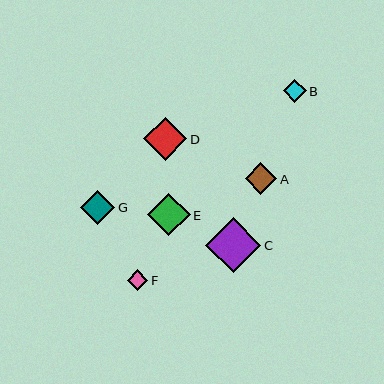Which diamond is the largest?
Diamond C is the largest with a size of approximately 55 pixels.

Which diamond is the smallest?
Diamond F is the smallest with a size of approximately 21 pixels.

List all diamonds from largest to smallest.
From largest to smallest: C, D, E, G, A, B, F.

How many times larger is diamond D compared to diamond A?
Diamond D is approximately 1.4 times the size of diamond A.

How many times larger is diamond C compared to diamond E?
Diamond C is approximately 1.3 times the size of diamond E.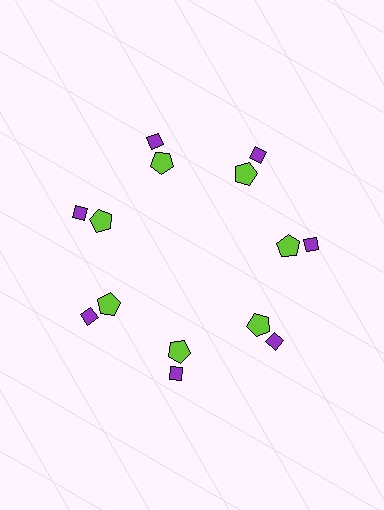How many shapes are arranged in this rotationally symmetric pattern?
There are 14 shapes, arranged in 7 groups of 2.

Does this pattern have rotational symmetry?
Yes, this pattern has 7-fold rotational symmetry. It looks the same after rotating 51 degrees around the center.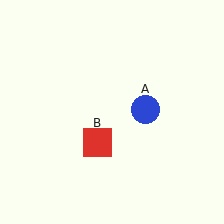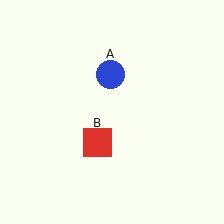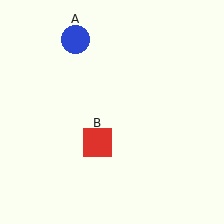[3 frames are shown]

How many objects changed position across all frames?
1 object changed position: blue circle (object A).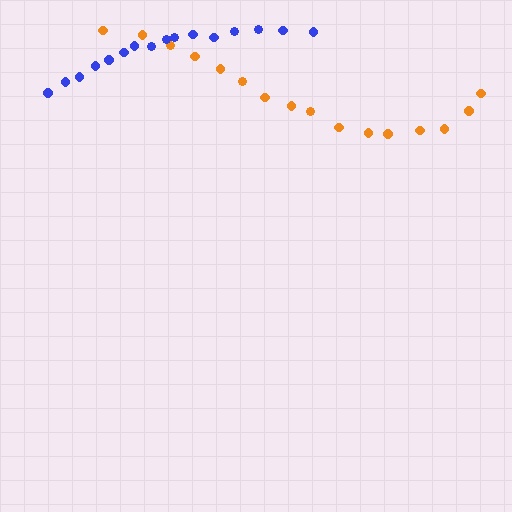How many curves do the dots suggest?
There are 2 distinct paths.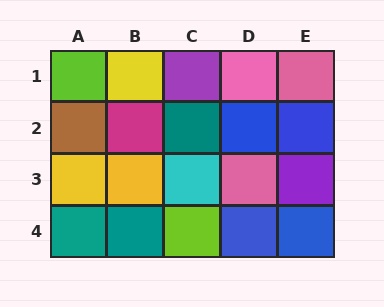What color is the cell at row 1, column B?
Yellow.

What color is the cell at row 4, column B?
Teal.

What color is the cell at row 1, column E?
Pink.